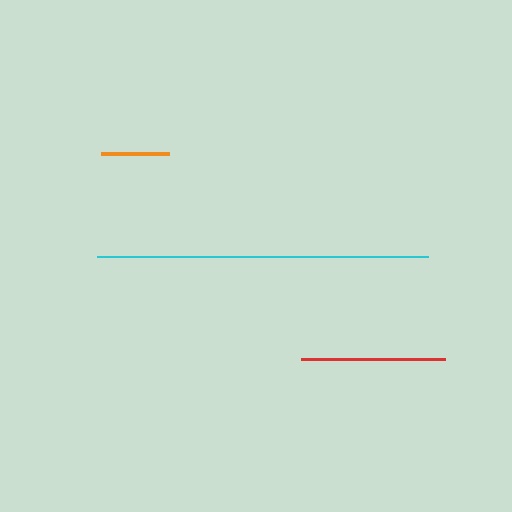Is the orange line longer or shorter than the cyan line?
The cyan line is longer than the orange line.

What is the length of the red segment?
The red segment is approximately 143 pixels long.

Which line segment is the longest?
The cyan line is the longest at approximately 331 pixels.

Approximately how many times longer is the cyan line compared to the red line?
The cyan line is approximately 2.3 times the length of the red line.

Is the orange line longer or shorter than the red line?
The red line is longer than the orange line.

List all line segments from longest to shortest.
From longest to shortest: cyan, red, orange.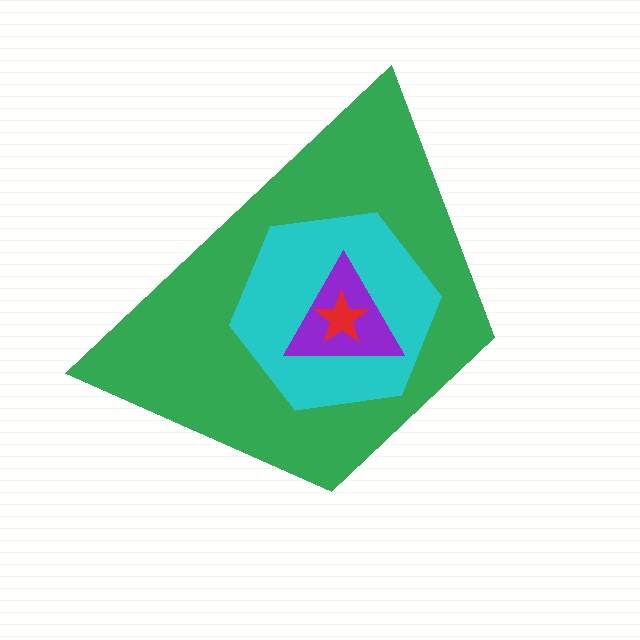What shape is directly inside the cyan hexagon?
The purple triangle.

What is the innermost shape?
The red star.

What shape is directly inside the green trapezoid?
The cyan hexagon.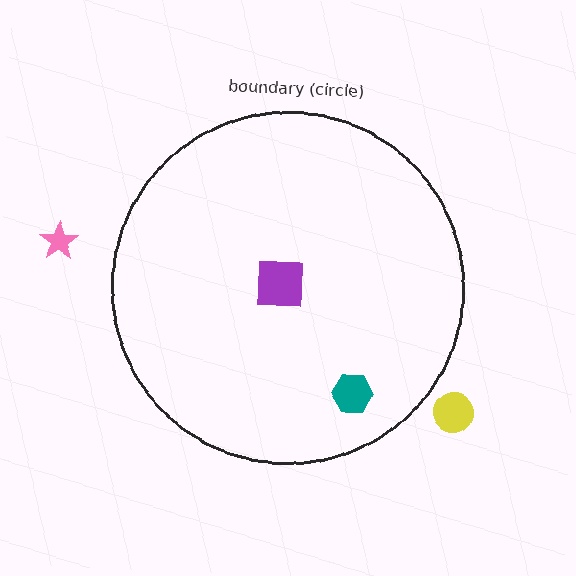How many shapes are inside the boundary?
2 inside, 2 outside.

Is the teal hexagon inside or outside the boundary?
Inside.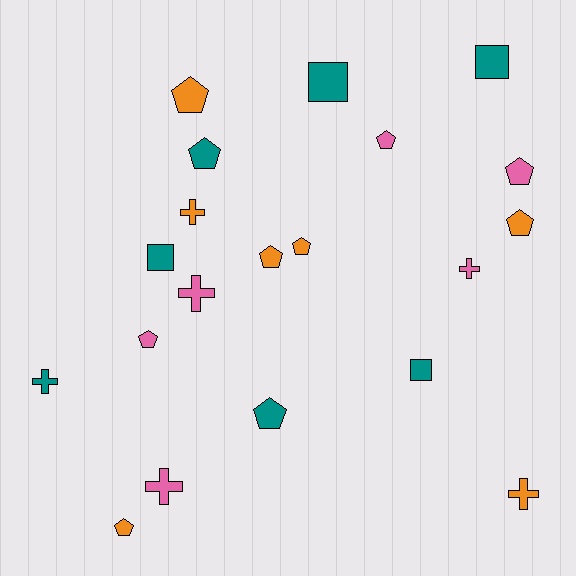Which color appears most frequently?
Teal, with 7 objects.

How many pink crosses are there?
There are 3 pink crosses.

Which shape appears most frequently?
Pentagon, with 10 objects.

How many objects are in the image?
There are 20 objects.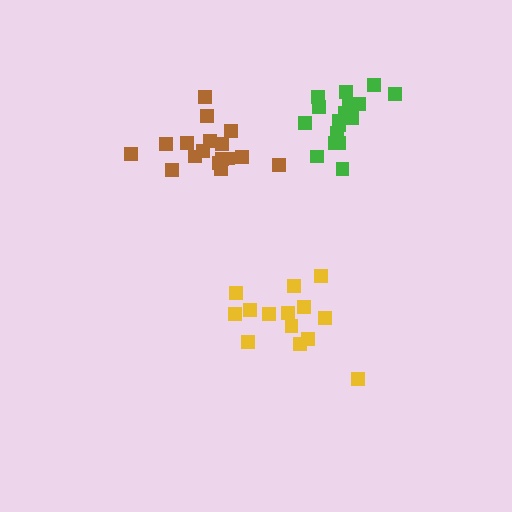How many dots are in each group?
Group 1: 17 dots, Group 2: 14 dots, Group 3: 17 dots (48 total).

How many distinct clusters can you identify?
There are 3 distinct clusters.